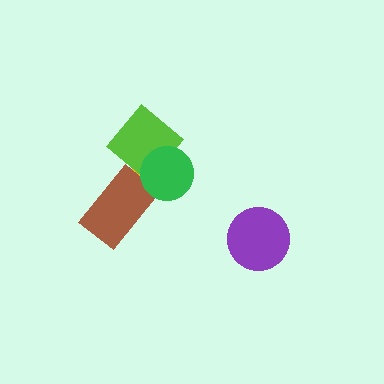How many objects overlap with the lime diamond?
2 objects overlap with the lime diamond.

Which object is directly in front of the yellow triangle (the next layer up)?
The lime diamond is directly in front of the yellow triangle.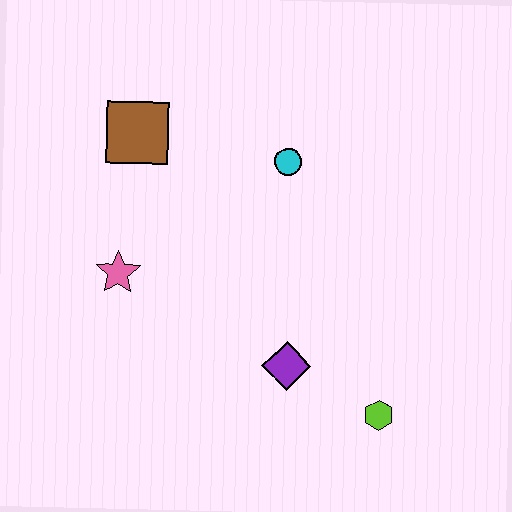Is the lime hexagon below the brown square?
Yes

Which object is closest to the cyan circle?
The brown square is closest to the cyan circle.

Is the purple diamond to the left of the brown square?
No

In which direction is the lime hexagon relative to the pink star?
The lime hexagon is to the right of the pink star.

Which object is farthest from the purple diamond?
The brown square is farthest from the purple diamond.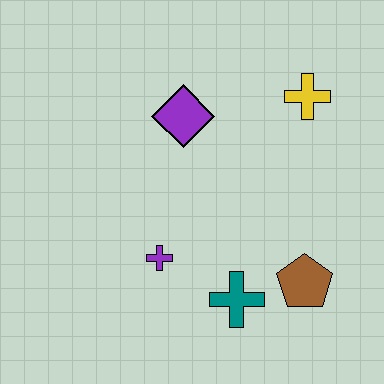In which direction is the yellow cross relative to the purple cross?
The yellow cross is above the purple cross.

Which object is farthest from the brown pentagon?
The purple diamond is farthest from the brown pentagon.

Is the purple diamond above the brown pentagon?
Yes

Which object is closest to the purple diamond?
The yellow cross is closest to the purple diamond.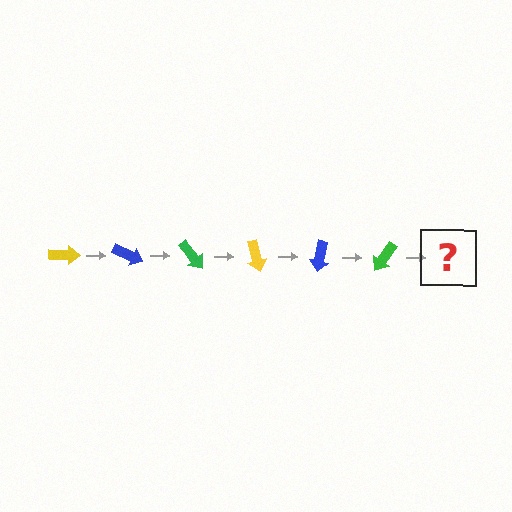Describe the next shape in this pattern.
It should be a yellow arrow, rotated 150 degrees from the start.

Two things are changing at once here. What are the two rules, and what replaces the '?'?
The two rules are that it rotates 25 degrees each step and the color cycles through yellow, blue, and green. The '?' should be a yellow arrow, rotated 150 degrees from the start.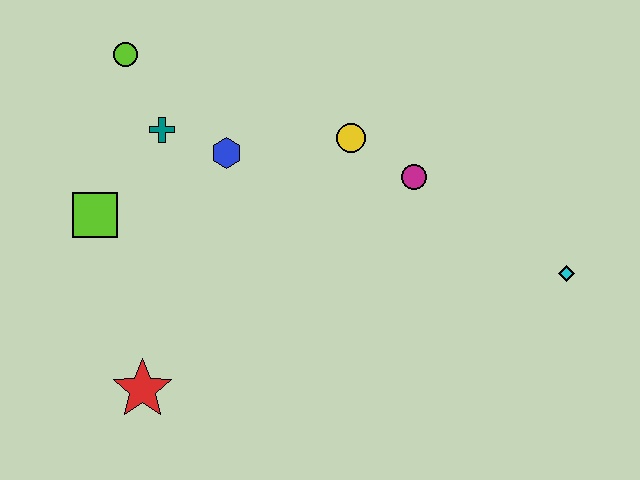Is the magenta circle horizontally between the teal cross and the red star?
No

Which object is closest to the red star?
The lime square is closest to the red star.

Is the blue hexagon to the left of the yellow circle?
Yes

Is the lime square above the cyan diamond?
Yes